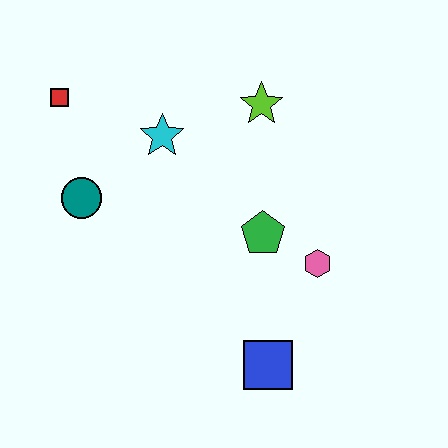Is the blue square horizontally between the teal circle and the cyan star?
No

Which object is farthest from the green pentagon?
The red square is farthest from the green pentagon.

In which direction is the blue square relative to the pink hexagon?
The blue square is below the pink hexagon.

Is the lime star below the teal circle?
No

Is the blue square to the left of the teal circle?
No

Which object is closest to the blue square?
The pink hexagon is closest to the blue square.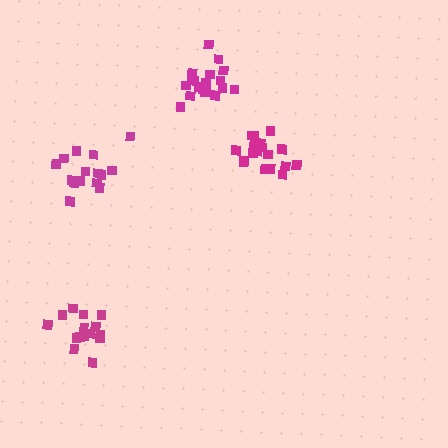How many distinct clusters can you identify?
There are 4 distinct clusters.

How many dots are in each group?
Group 1: 15 dots, Group 2: 15 dots, Group 3: 18 dots, Group 4: 18 dots (66 total).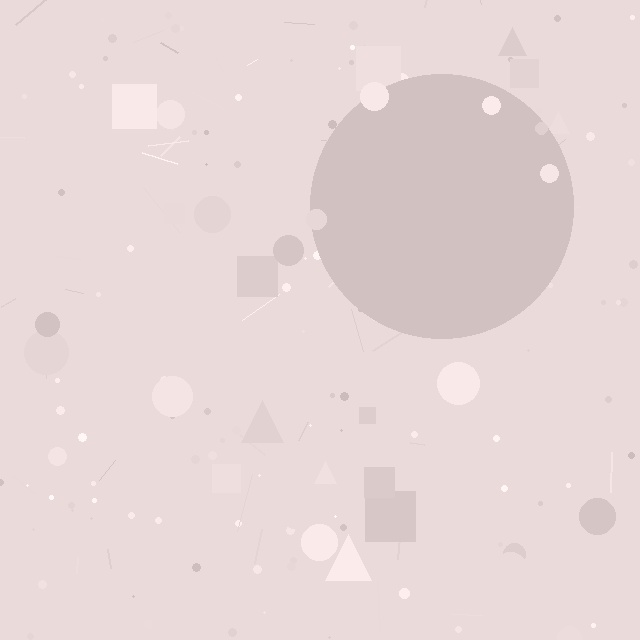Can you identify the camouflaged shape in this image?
The camouflaged shape is a circle.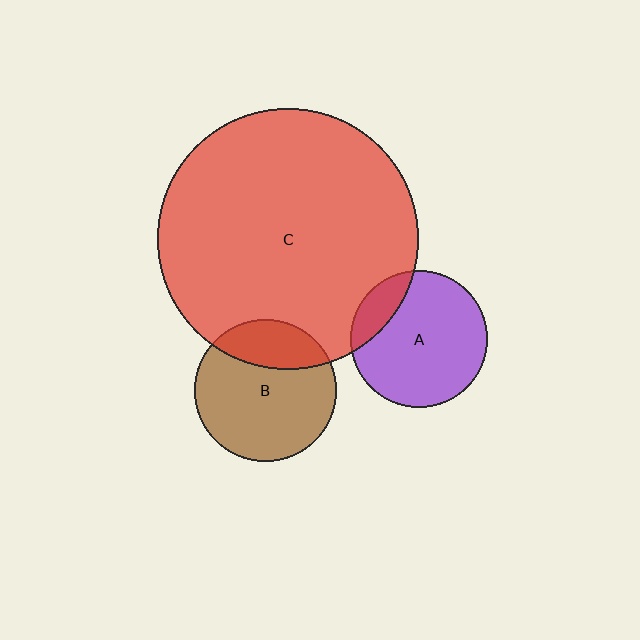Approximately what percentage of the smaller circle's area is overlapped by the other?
Approximately 25%.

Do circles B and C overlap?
Yes.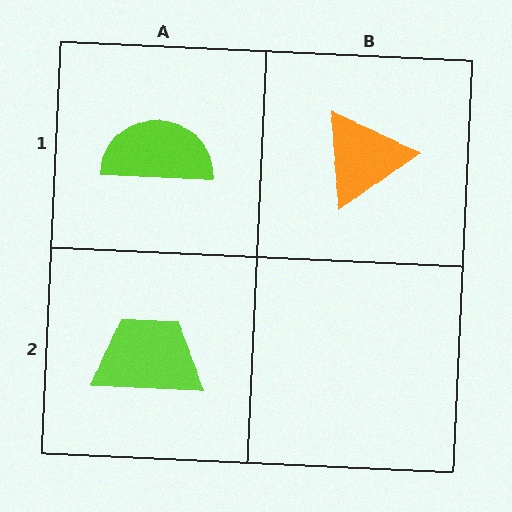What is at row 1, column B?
An orange triangle.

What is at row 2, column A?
A lime trapezoid.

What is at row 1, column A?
A lime semicircle.